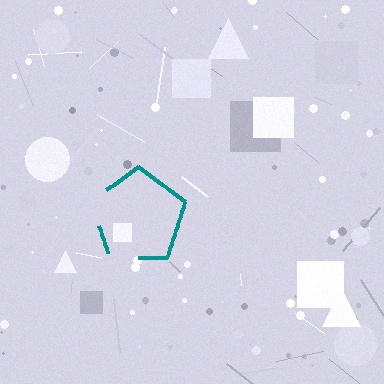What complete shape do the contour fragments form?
The contour fragments form a pentagon.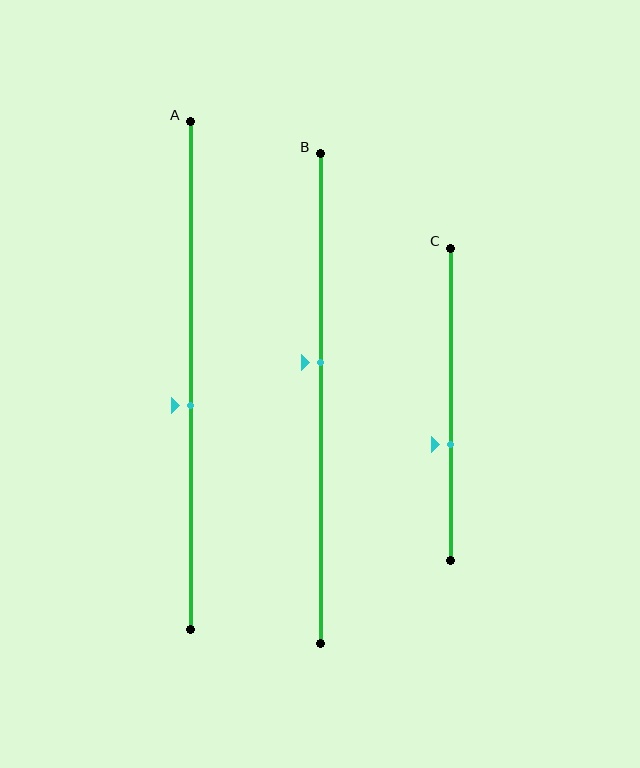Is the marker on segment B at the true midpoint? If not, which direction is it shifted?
No, the marker on segment B is shifted upward by about 7% of the segment length.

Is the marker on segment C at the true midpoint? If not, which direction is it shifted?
No, the marker on segment C is shifted downward by about 13% of the segment length.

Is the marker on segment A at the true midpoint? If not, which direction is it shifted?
No, the marker on segment A is shifted downward by about 6% of the segment length.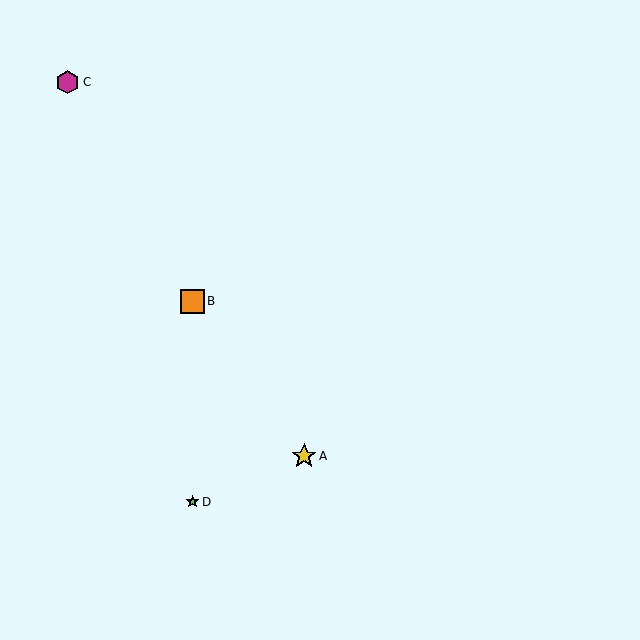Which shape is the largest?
The yellow star (labeled A) is the largest.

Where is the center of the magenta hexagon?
The center of the magenta hexagon is at (68, 82).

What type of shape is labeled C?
Shape C is a magenta hexagon.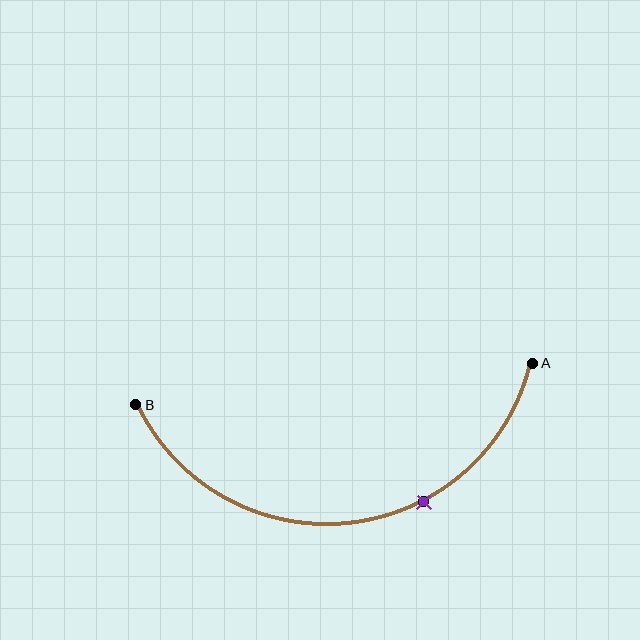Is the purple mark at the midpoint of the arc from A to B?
No. The purple mark lies on the arc but is closer to endpoint A. The arc midpoint would be at the point on the curve equidistant along the arc from both A and B.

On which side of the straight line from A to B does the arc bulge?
The arc bulges below the straight line connecting A and B.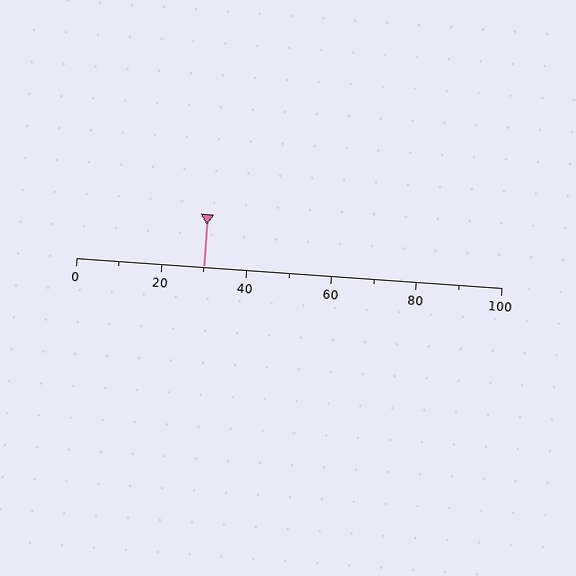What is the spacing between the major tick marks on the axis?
The major ticks are spaced 20 apart.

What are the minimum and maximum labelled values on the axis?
The axis runs from 0 to 100.